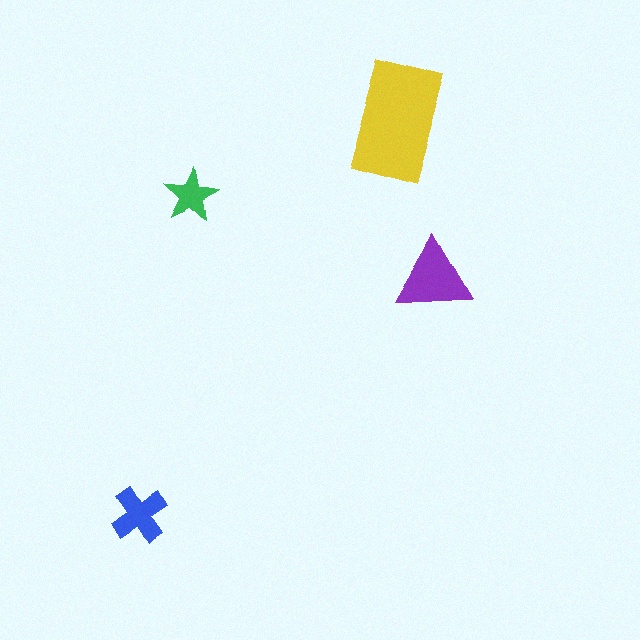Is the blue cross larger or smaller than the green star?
Larger.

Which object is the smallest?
The green star.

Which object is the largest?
The yellow rectangle.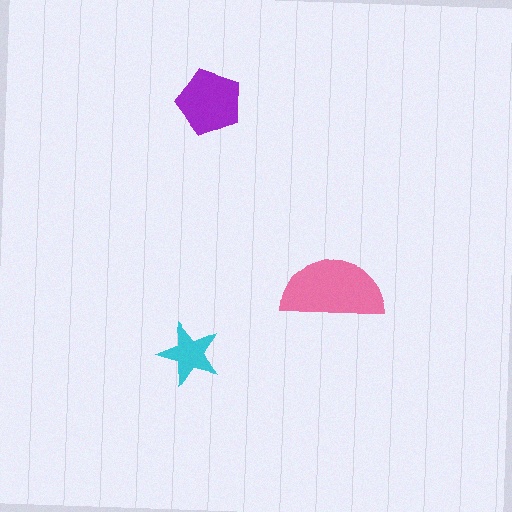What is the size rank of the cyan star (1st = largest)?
3rd.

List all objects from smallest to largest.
The cyan star, the purple pentagon, the pink semicircle.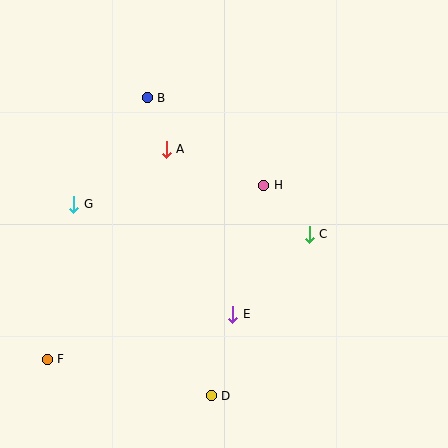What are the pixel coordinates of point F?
Point F is at (47, 359).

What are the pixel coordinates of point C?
Point C is at (309, 234).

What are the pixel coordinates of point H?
Point H is at (264, 185).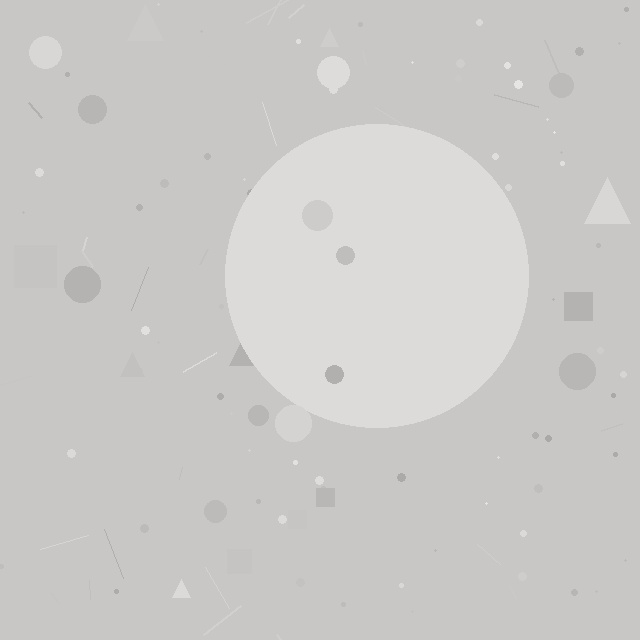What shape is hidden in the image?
A circle is hidden in the image.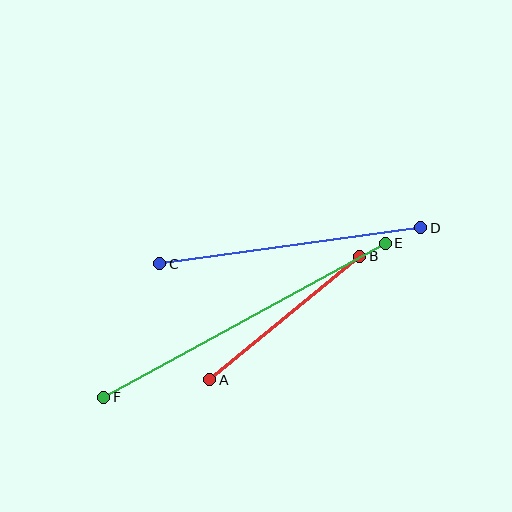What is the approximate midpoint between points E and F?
The midpoint is at approximately (245, 320) pixels.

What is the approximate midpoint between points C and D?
The midpoint is at approximately (290, 246) pixels.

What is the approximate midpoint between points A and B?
The midpoint is at approximately (285, 318) pixels.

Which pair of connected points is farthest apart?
Points E and F are farthest apart.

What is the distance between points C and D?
The distance is approximately 264 pixels.